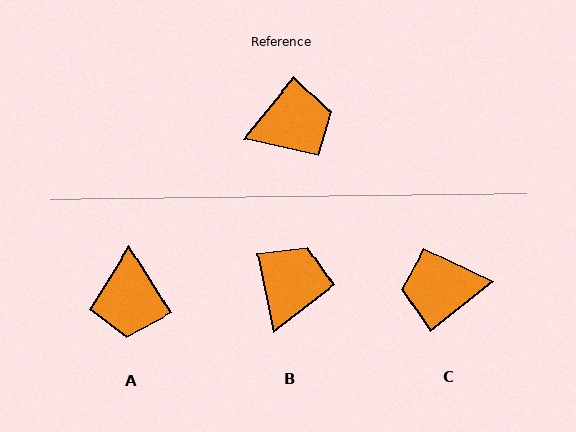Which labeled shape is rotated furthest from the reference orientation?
C, about 168 degrees away.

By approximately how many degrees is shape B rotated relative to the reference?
Approximately 51 degrees counter-clockwise.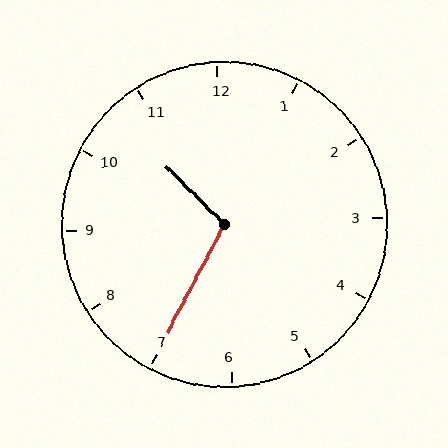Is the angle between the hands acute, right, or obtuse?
It is obtuse.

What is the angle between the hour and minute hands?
Approximately 108 degrees.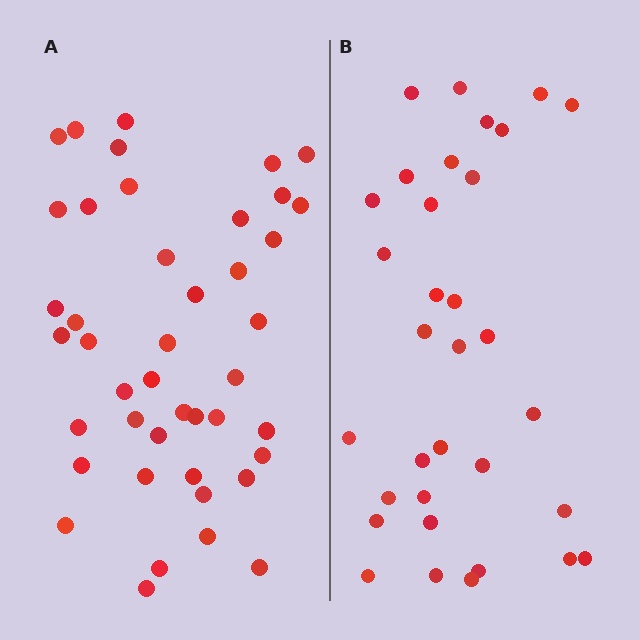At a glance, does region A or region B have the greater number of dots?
Region A (the left region) has more dots.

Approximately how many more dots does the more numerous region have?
Region A has roughly 10 or so more dots than region B.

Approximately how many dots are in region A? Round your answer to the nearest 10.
About 40 dots. (The exact count is 43, which rounds to 40.)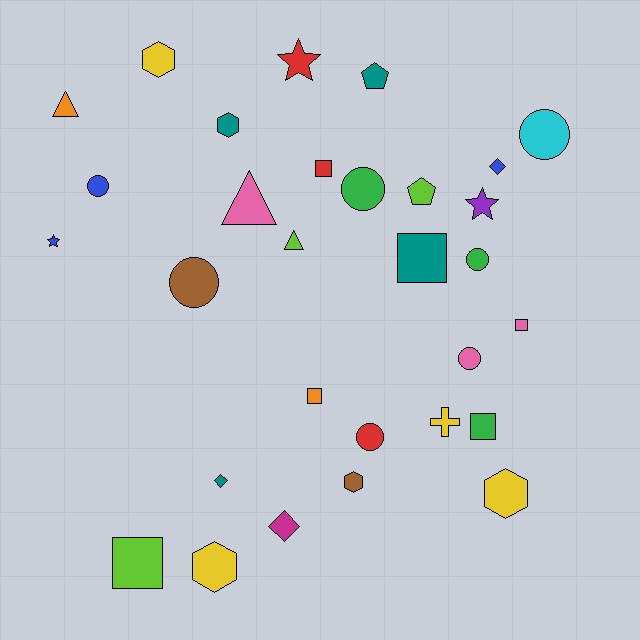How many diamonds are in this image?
There are 3 diamonds.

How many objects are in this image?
There are 30 objects.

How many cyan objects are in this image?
There is 1 cyan object.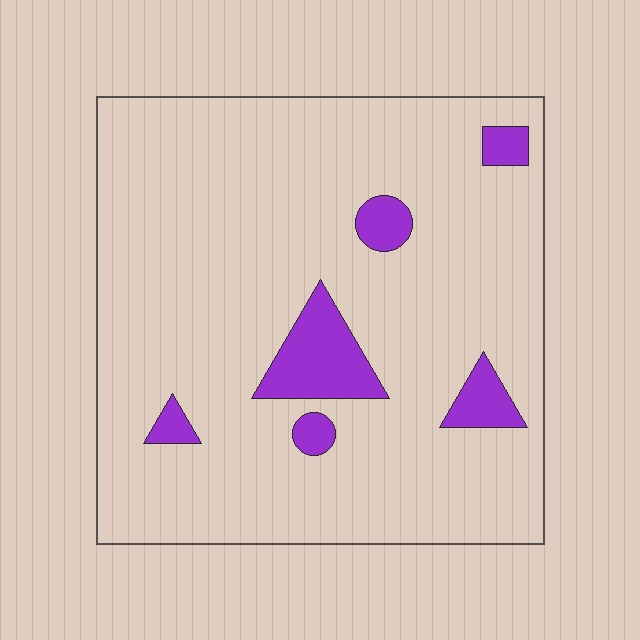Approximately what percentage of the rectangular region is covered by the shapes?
Approximately 10%.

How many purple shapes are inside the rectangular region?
6.